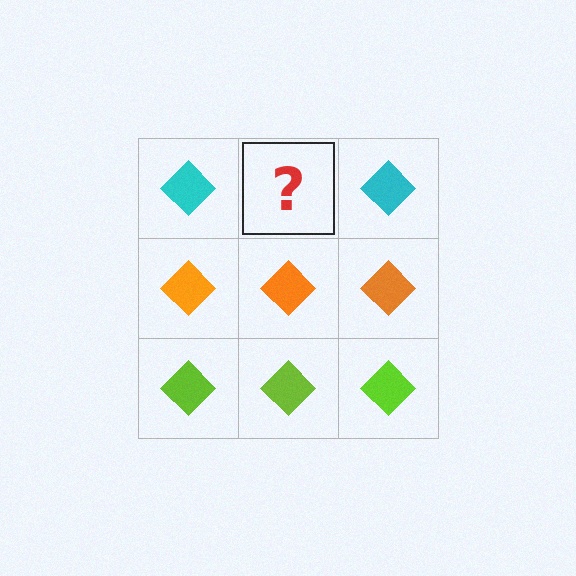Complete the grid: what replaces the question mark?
The question mark should be replaced with a cyan diamond.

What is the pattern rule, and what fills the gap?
The rule is that each row has a consistent color. The gap should be filled with a cyan diamond.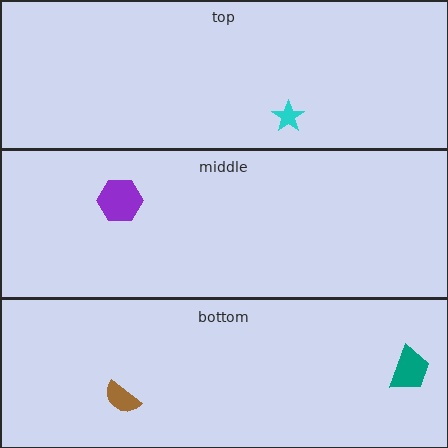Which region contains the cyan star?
The top region.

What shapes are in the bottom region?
The brown semicircle, the teal trapezoid.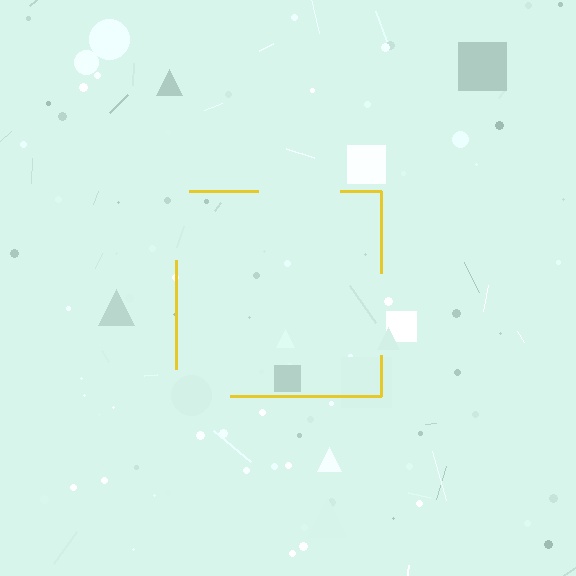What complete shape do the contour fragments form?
The contour fragments form a square.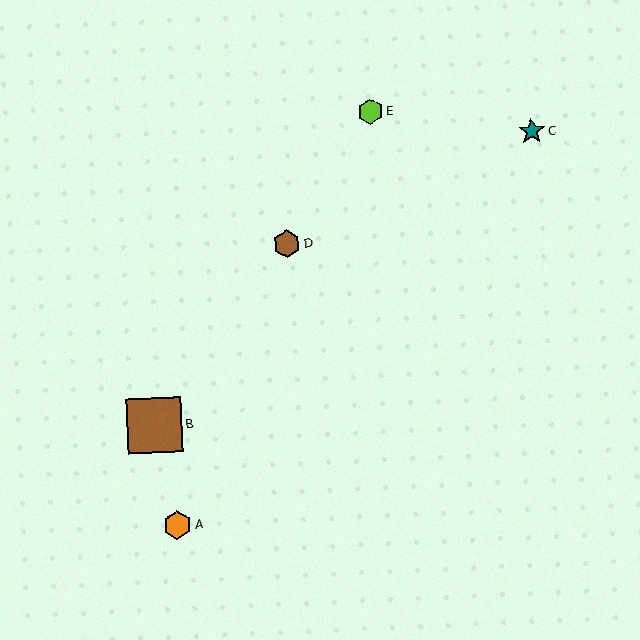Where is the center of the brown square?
The center of the brown square is at (155, 425).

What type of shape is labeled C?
Shape C is a teal star.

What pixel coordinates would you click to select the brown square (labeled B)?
Click at (155, 425) to select the brown square B.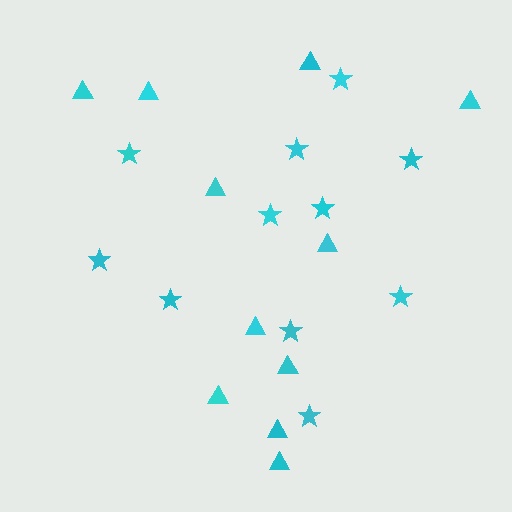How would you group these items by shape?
There are 2 groups: one group of triangles (11) and one group of stars (11).